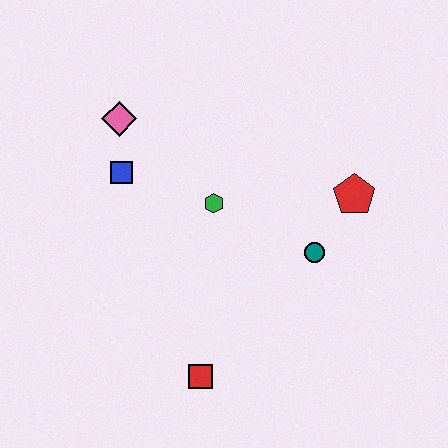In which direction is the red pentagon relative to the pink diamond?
The red pentagon is to the right of the pink diamond.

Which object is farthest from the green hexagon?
The red square is farthest from the green hexagon.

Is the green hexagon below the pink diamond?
Yes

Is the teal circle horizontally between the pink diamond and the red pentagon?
Yes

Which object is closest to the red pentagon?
The teal circle is closest to the red pentagon.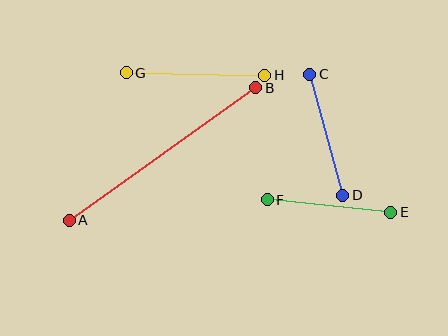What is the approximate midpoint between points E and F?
The midpoint is at approximately (329, 206) pixels.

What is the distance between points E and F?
The distance is approximately 124 pixels.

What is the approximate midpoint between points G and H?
The midpoint is at approximately (195, 74) pixels.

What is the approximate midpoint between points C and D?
The midpoint is at approximately (326, 135) pixels.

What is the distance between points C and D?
The distance is approximately 125 pixels.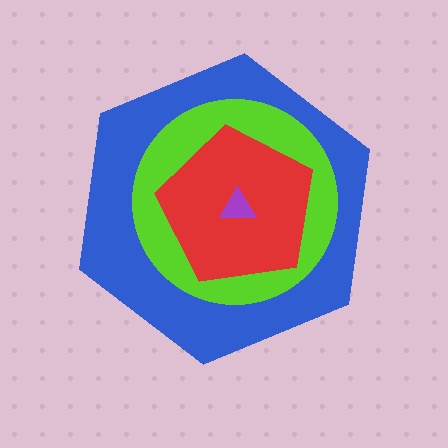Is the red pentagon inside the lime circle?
Yes.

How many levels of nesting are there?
4.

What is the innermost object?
The purple triangle.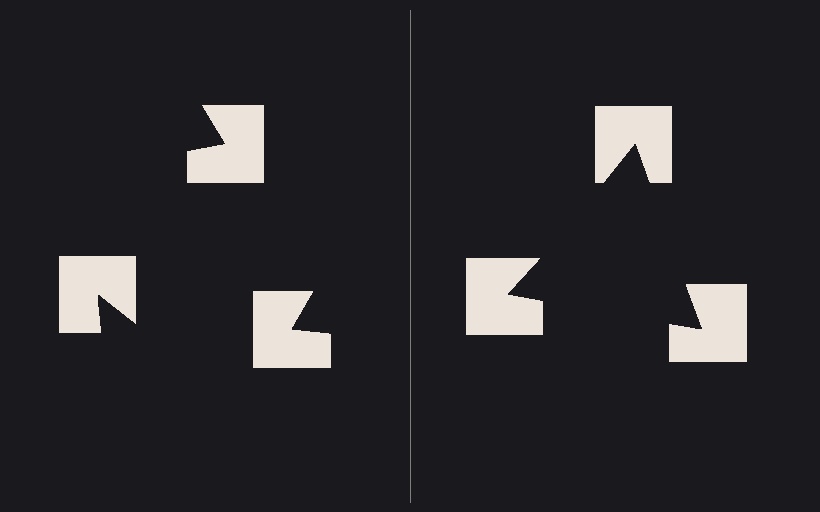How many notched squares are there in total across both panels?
6 — 3 on each side.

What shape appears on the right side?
An illusory triangle.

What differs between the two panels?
The notched squares are positioned identically on both sides; only the wedge orientations differ. On the right they align to a triangle; on the left they are misaligned.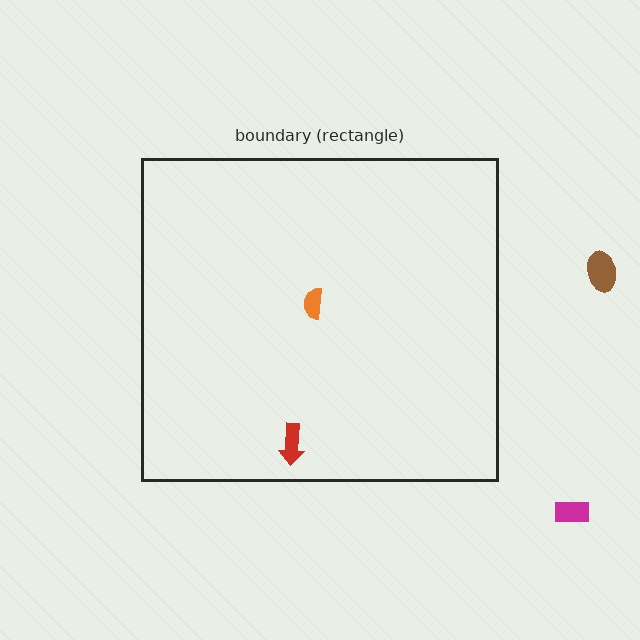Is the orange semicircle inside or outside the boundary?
Inside.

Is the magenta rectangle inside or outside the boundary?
Outside.